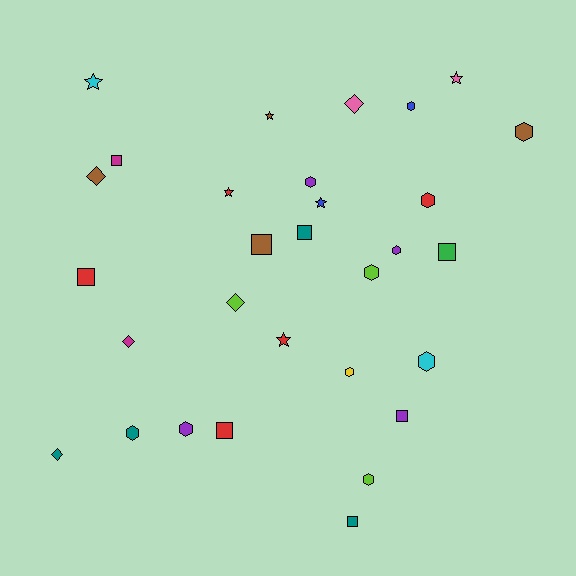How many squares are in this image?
There are 8 squares.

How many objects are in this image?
There are 30 objects.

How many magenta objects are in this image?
There are 2 magenta objects.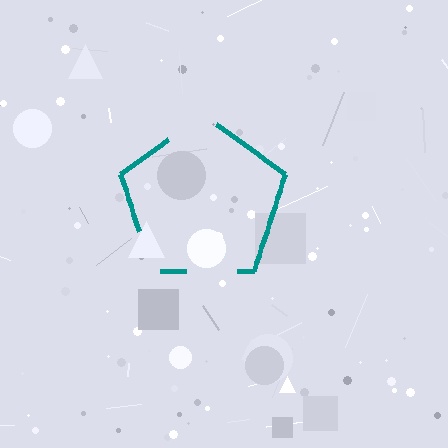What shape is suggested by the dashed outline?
The dashed outline suggests a pentagon.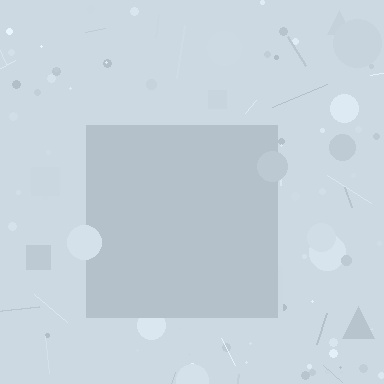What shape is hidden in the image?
A square is hidden in the image.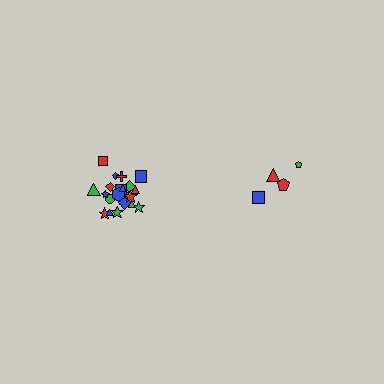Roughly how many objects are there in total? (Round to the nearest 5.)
Roughly 25 objects in total.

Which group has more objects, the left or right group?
The left group.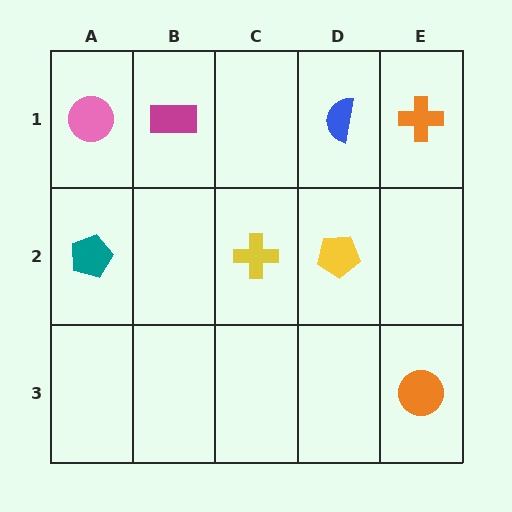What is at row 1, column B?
A magenta rectangle.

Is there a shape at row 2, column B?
No, that cell is empty.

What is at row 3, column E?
An orange circle.